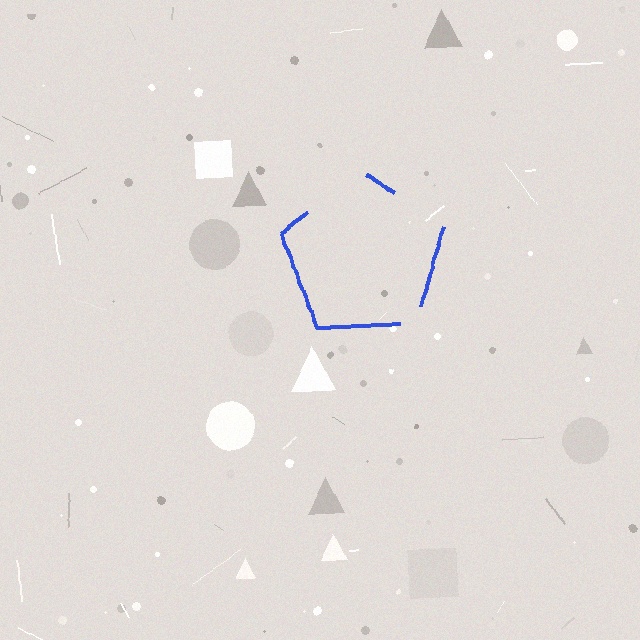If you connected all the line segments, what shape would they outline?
They would outline a pentagon.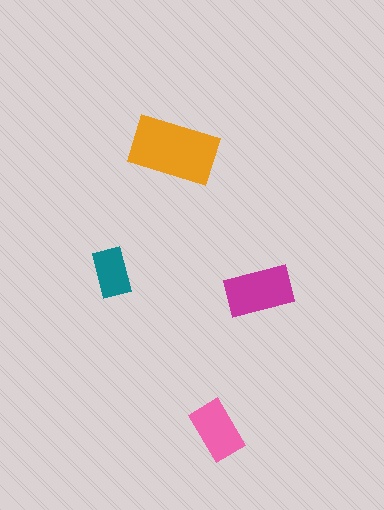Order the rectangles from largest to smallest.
the orange one, the magenta one, the pink one, the teal one.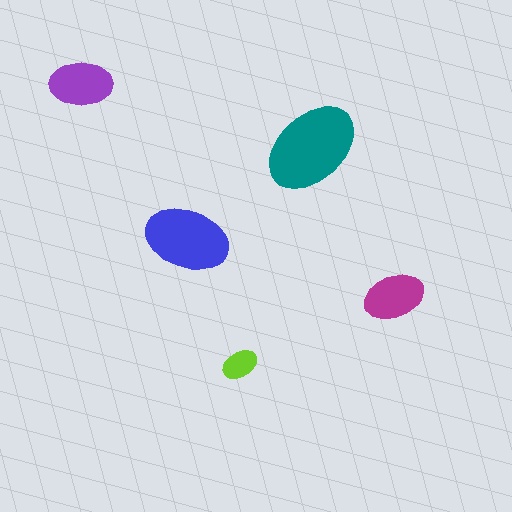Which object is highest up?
The purple ellipse is topmost.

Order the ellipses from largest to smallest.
the teal one, the blue one, the purple one, the magenta one, the lime one.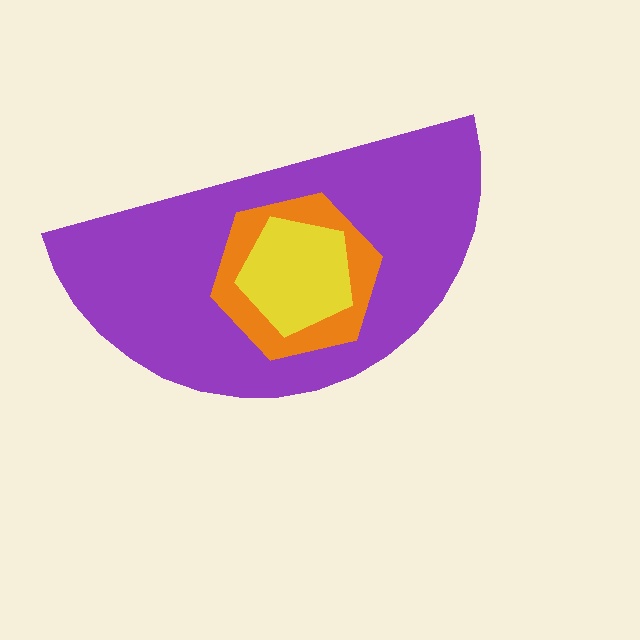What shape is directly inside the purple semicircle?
The orange hexagon.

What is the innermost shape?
The yellow pentagon.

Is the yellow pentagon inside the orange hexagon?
Yes.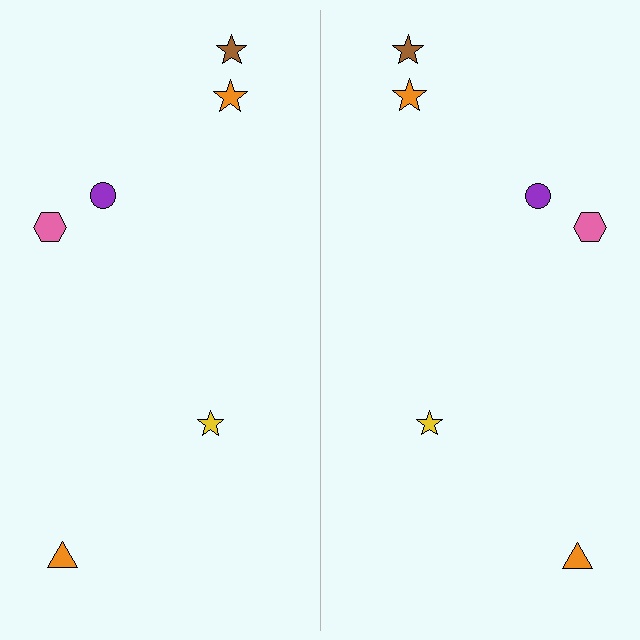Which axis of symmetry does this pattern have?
The pattern has a vertical axis of symmetry running through the center of the image.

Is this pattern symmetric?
Yes, this pattern has bilateral (reflection) symmetry.